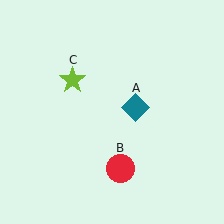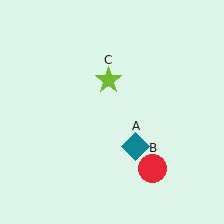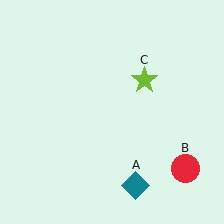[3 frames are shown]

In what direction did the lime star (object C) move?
The lime star (object C) moved right.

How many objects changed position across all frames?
3 objects changed position: teal diamond (object A), red circle (object B), lime star (object C).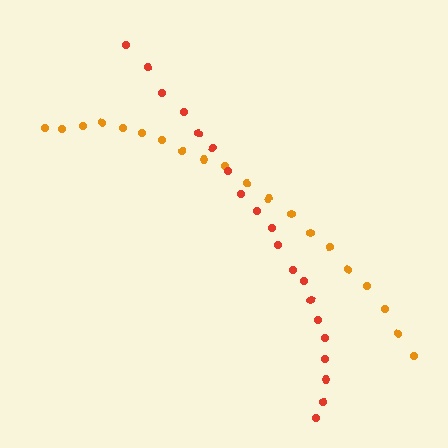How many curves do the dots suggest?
There are 2 distinct paths.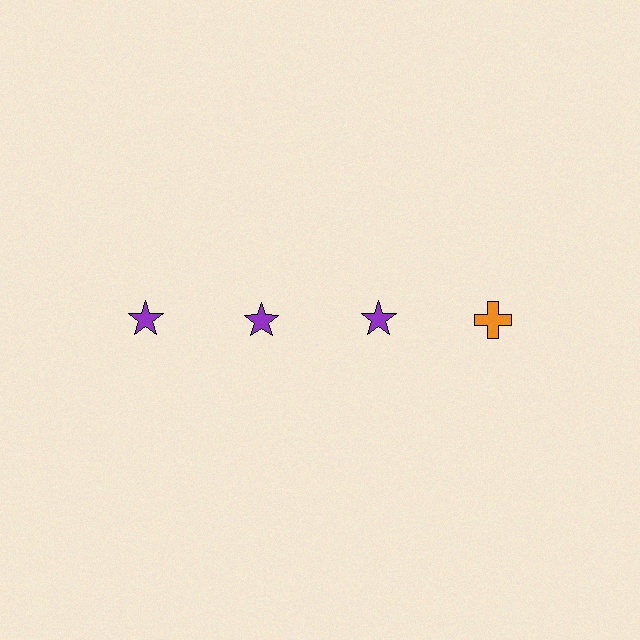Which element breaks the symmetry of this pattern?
The orange cross in the top row, second from right column breaks the symmetry. All other shapes are purple stars.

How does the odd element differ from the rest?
It differs in both color (orange instead of purple) and shape (cross instead of star).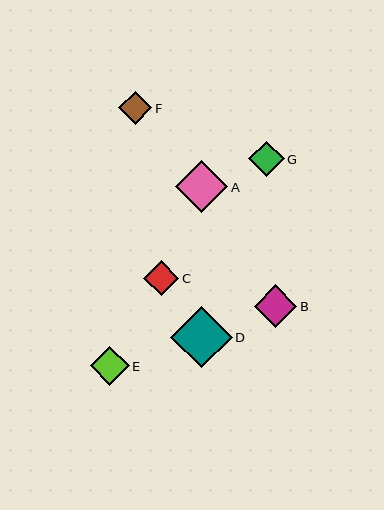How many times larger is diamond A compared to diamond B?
Diamond A is approximately 1.2 times the size of diamond B.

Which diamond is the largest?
Diamond D is the largest with a size of approximately 62 pixels.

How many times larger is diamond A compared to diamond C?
Diamond A is approximately 1.5 times the size of diamond C.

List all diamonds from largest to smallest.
From largest to smallest: D, A, B, E, G, C, F.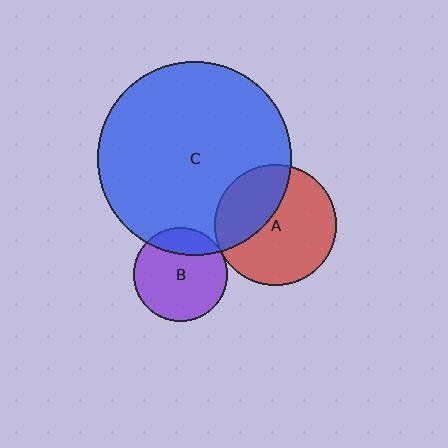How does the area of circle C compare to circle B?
Approximately 4.3 times.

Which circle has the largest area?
Circle C (blue).